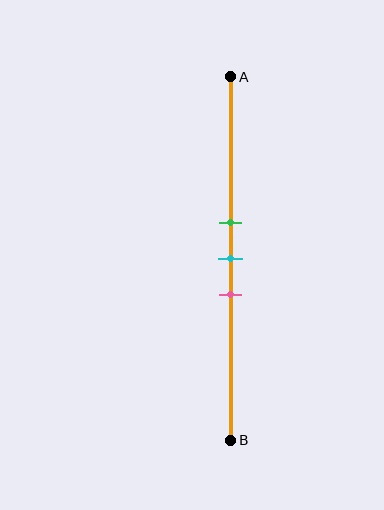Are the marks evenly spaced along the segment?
Yes, the marks are approximately evenly spaced.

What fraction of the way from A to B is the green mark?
The green mark is approximately 40% (0.4) of the way from A to B.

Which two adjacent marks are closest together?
The green and cyan marks are the closest adjacent pair.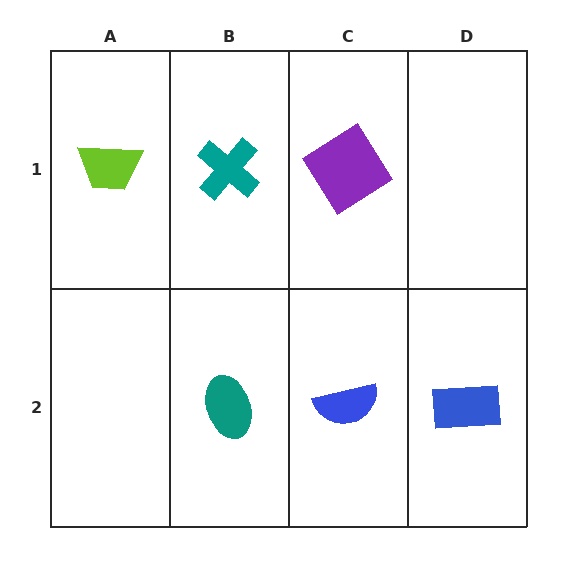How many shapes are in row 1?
3 shapes.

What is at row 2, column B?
A teal ellipse.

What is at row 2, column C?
A blue semicircle.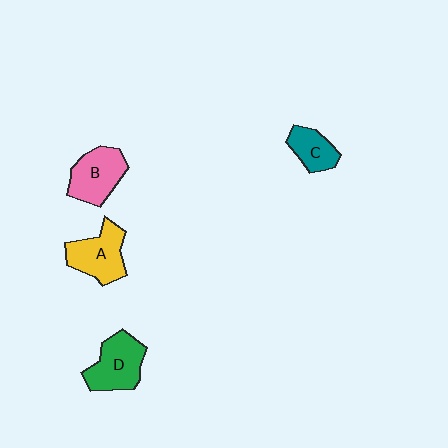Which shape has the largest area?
Shape D (green).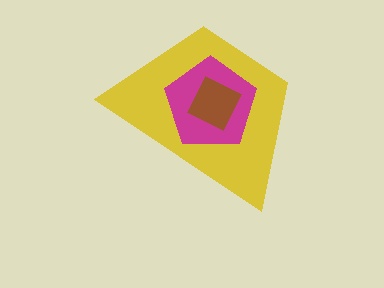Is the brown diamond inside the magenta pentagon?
Yes.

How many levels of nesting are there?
3.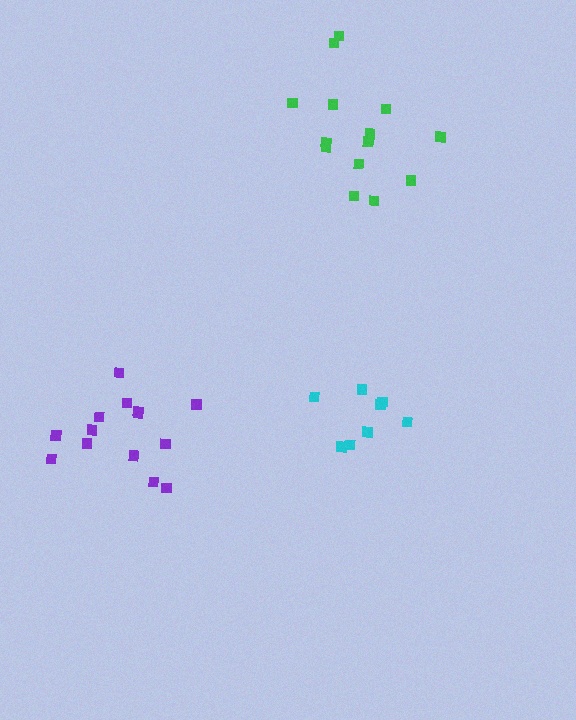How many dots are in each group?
Group 1: 8 dots, Group 2: 14 dots, Group 3: 14 dots (36 total).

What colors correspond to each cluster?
The clusters are colored: cyan, purple, green.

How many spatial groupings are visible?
There are 3 spatial groupings.